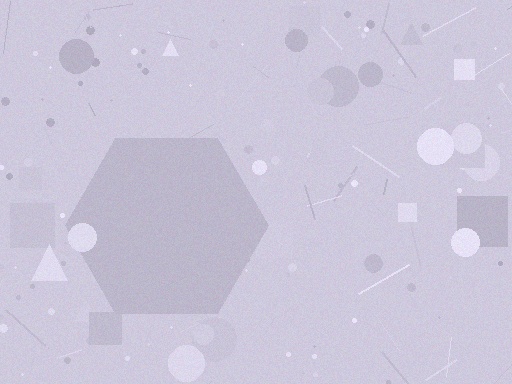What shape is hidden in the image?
A hexagon is hidden in the image.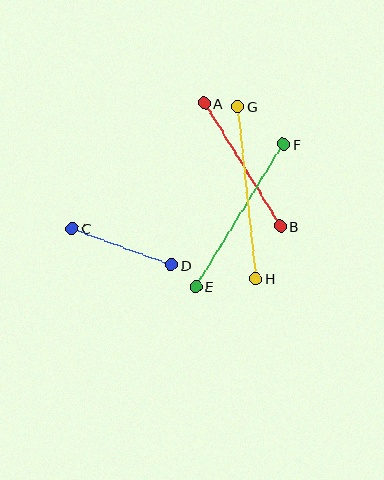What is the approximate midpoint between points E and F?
The midpoint is at approximately (240, 215) pixels.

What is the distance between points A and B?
The distance is approximately 145 pixels.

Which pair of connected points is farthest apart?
Points G and H are farthest apart.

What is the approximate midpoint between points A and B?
The midpoint is at approximately (242, 165) pixels.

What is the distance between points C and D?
The distance is approximately 106 pixels.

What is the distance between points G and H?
The distance is approximately 173 pixels.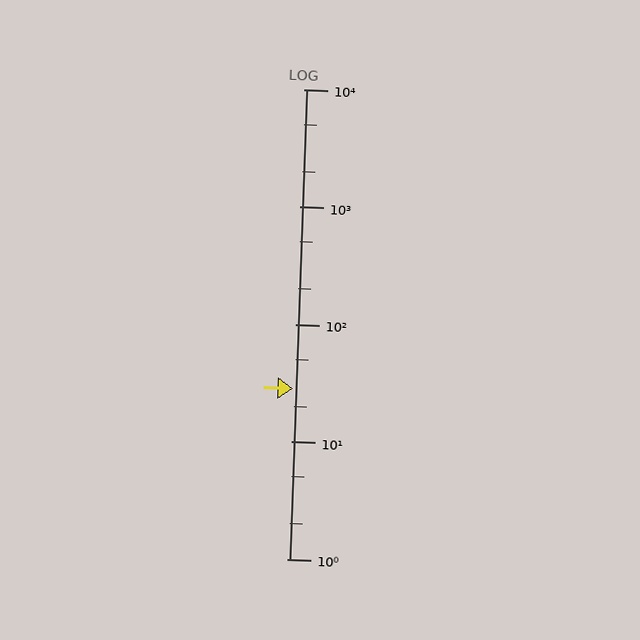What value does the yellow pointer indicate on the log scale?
The pointer indicates approximately 28.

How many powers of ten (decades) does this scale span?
The scale spans 4 decades, from 1 to 10000.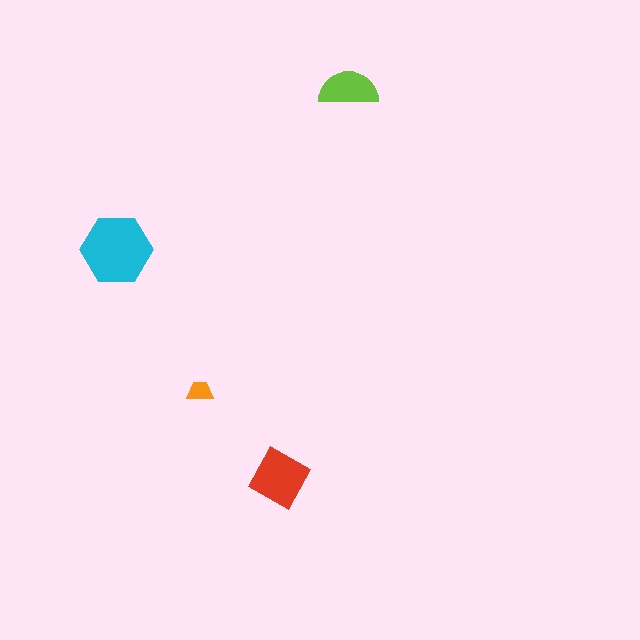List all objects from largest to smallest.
The cyan hexagon, the red diamond, the lime semicircle, the orange trapezoid.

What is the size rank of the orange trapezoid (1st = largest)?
4th.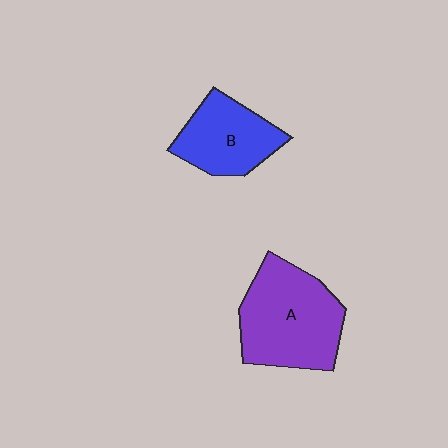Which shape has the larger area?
Shape A (purple).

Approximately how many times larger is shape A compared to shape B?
Approximately 1.5 times.